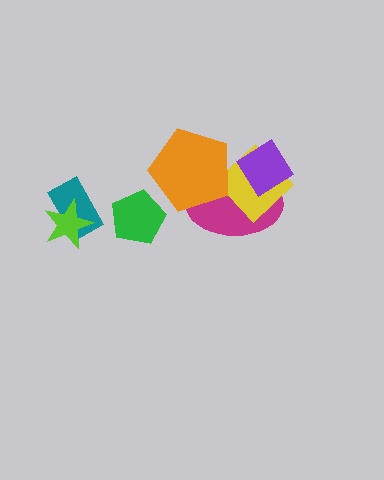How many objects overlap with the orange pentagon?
1 object overlaps with the orange pentagon.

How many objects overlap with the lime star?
1 object overlaps with the lime star.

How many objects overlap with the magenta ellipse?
3 objects overlap with the magenta ellipse.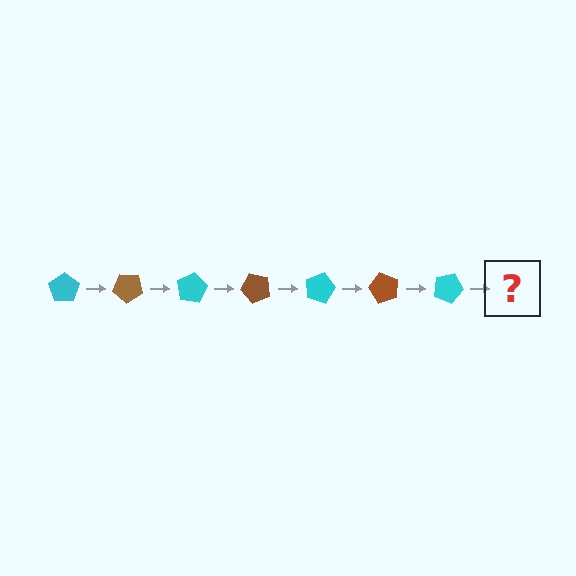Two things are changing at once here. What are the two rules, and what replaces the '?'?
The two rules are that it rotates 40 degrees each step and the color cycles through cyan and brown. The '?' should be a brown pentagon, rotated 280 degrees from the start.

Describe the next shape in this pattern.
It should be a brown pentagon, rotated 280 degrees from the start.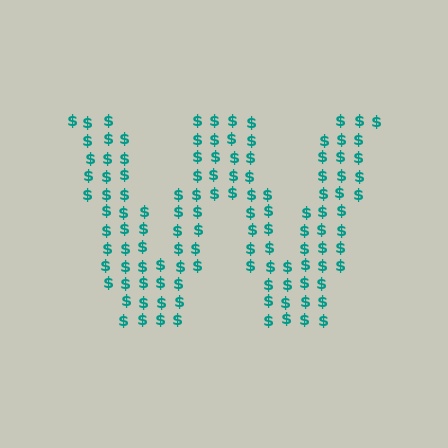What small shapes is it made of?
It is made of small dollar signs.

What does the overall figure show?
The overall figure shows the letter W.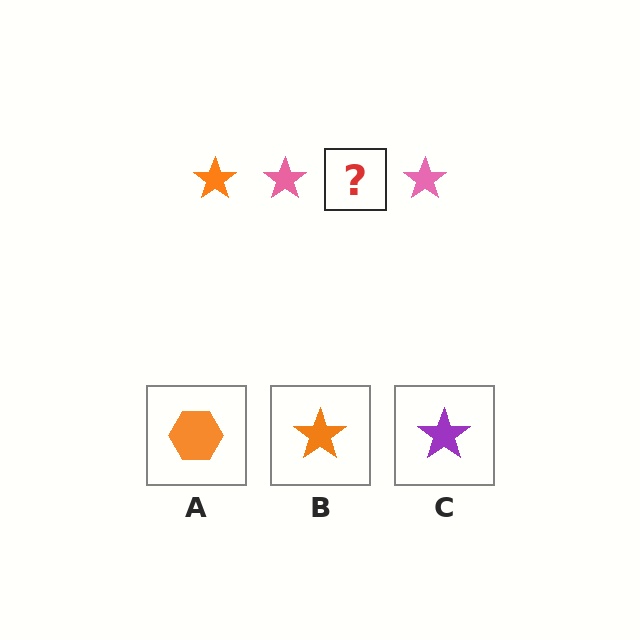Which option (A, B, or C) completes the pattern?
B.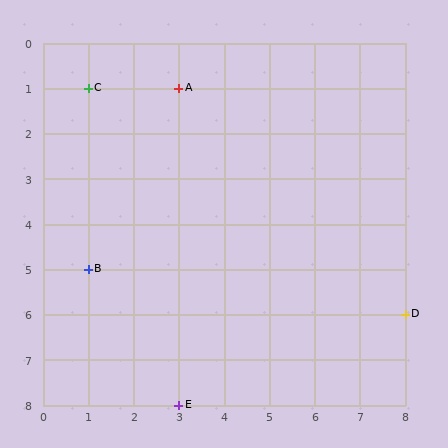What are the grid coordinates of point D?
Point D is at grid coordinates (8, 6).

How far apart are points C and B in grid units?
Points C and B are 4 rows apart.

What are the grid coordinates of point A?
Point A is at grid coordinates (3, 1).